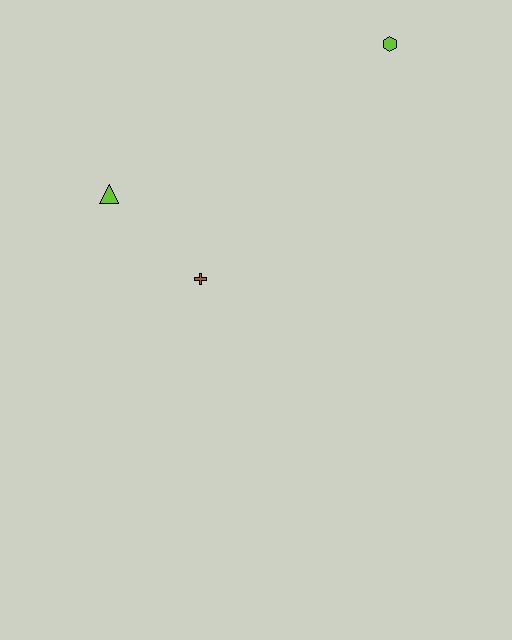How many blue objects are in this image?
There are no blue objects.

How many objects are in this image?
There are 3 objects.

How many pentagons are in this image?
There are no pentagons.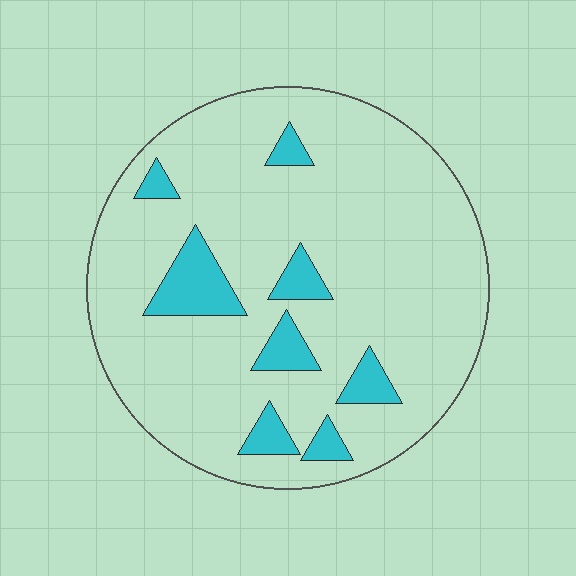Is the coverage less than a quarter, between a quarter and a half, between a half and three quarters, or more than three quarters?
Less than a quarter.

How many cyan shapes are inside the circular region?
8.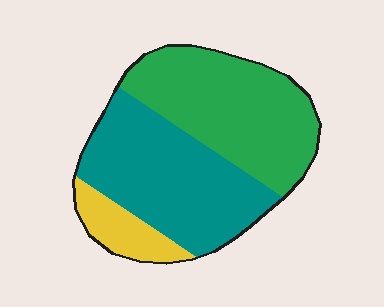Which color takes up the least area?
Yellow, at roughly 10%.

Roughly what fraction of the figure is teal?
Teal covers around 45% of the figure.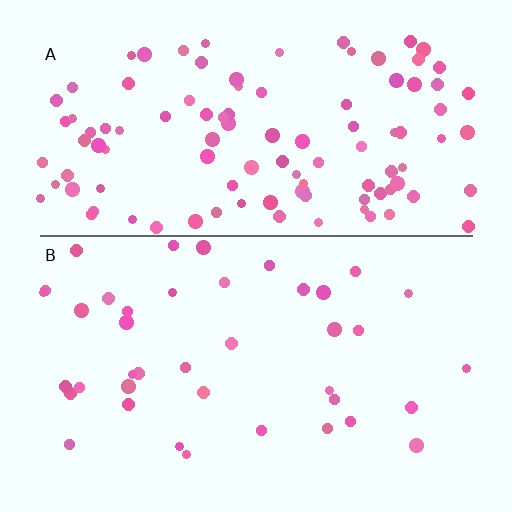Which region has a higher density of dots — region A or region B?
A (the top).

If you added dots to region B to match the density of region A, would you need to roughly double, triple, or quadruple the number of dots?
Approximately triple.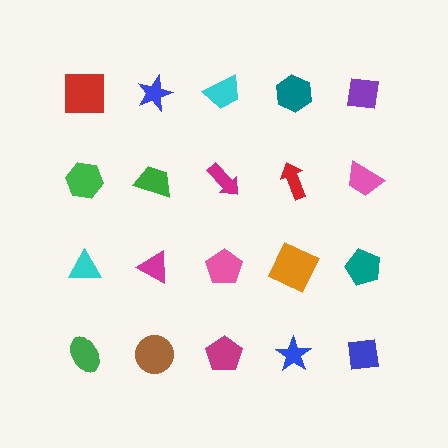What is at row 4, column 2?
A brown circle.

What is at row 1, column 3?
A cyan trapezoid.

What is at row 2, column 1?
A green hexagon.